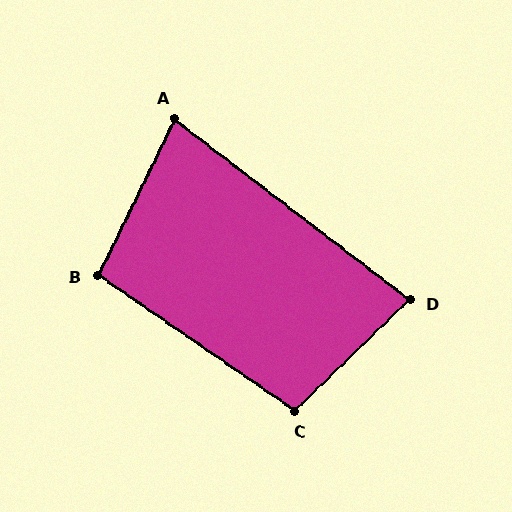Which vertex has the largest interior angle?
C, at approximately 101 degrees.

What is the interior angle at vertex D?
Approximately 82 degrees (acute).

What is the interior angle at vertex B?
Approximately 98 degrees (obtuse).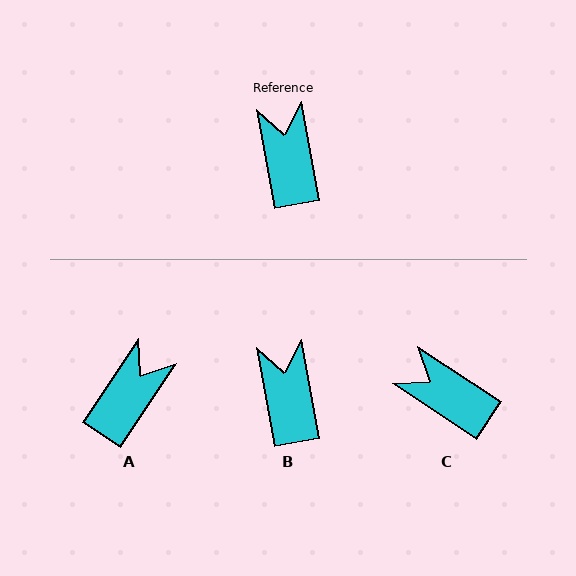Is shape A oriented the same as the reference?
No, it is off by about 44 degrees.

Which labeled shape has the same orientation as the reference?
B.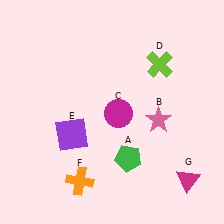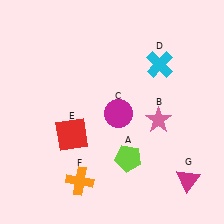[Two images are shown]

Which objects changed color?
A changed from green to lime. D changed from lime to cyan. E changed from purple to red.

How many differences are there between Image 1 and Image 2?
There are 3 differences between the two images.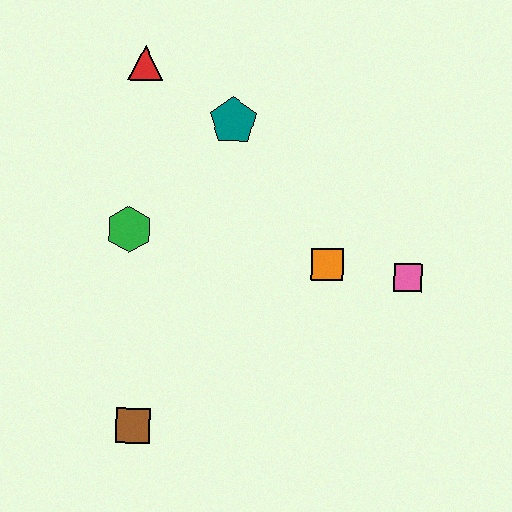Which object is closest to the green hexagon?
The teal pentagon is closest to the green hexagon.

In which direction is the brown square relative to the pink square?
The brown square is to the left of the pink square.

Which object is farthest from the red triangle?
The brown square is farthest from the red triangle.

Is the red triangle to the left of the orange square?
Yes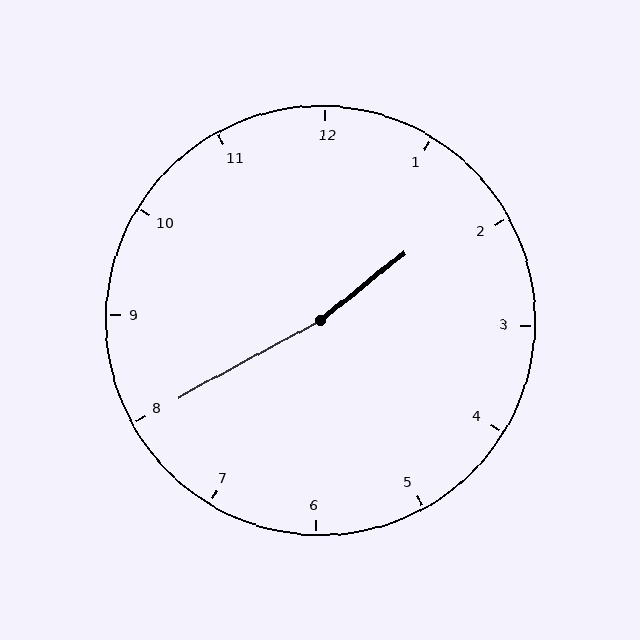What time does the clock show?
1:40.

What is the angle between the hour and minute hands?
Approximately 170 degrees.